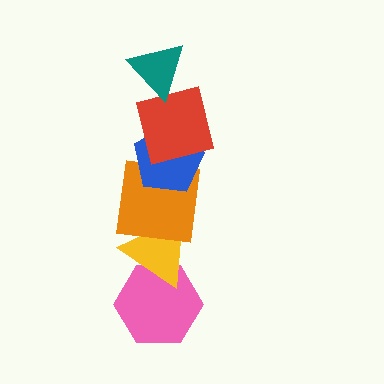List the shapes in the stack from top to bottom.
From top to bottom: the teal triangle, the red square, the blue pentagon, the orange square, the yellow triangle, the pink hexagon.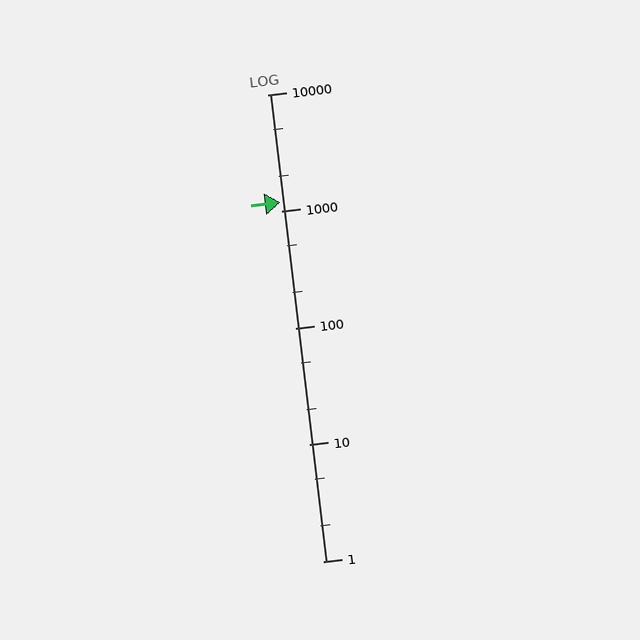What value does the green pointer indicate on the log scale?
The pointer indicates approximately 1200.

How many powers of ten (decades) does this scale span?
The scale spans 4 decades, from 1 to 10000.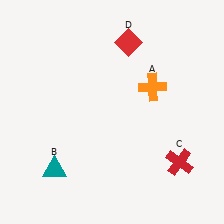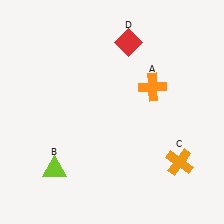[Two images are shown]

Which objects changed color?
B changed from teal to lime. C changed from red to orange.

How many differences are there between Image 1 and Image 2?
There are 2 differences between the two images.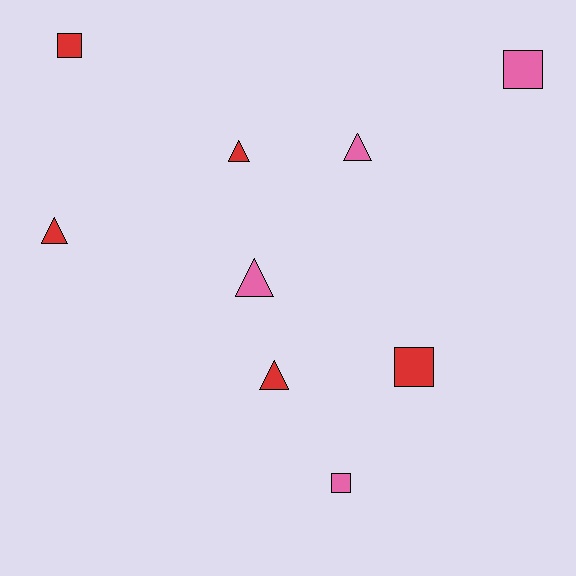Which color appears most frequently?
Red, with 5 objects.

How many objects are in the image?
There are 9 objects.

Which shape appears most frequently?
Triangle, with 5 objects.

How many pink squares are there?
There are 2 pink squares.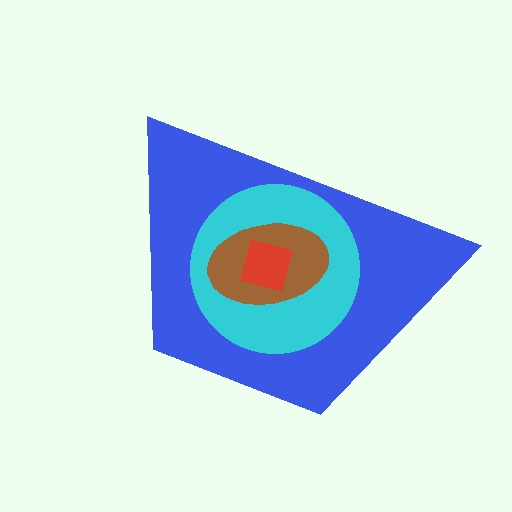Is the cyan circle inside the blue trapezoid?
Yes.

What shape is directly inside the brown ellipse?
The red square.